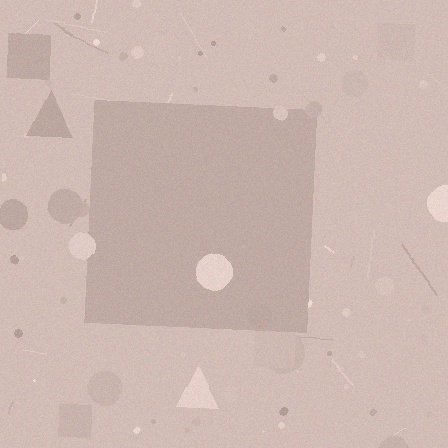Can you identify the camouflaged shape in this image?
The camouflaged shape is a square.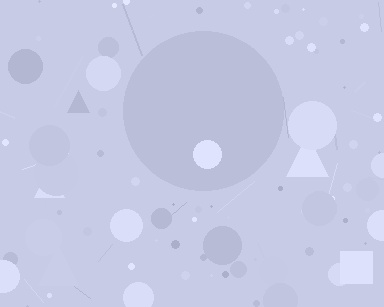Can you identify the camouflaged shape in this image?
The camouflaged shape is a circle.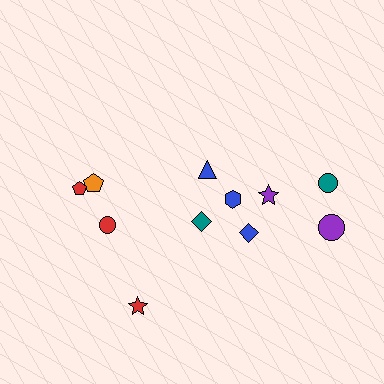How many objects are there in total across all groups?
There are 11 objects.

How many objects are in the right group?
There are 7 objects.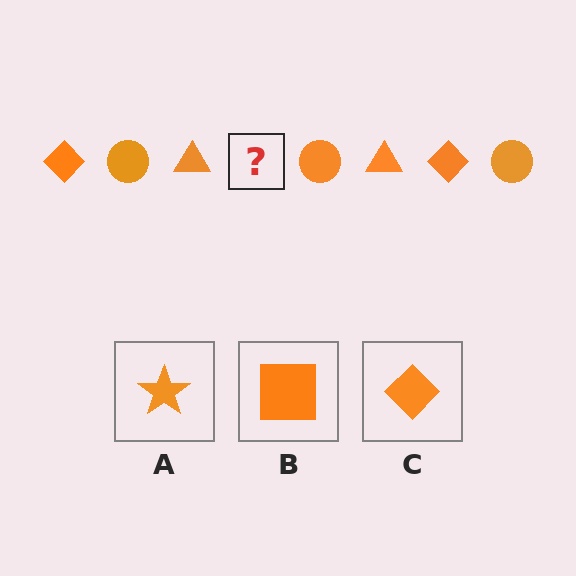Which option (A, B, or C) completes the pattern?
C.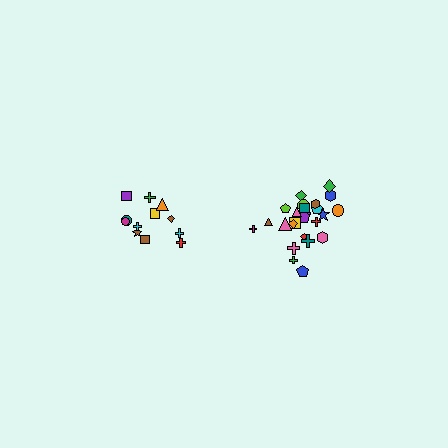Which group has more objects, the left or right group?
The right group.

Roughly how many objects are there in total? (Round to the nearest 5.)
Roughly 35 objects in total.